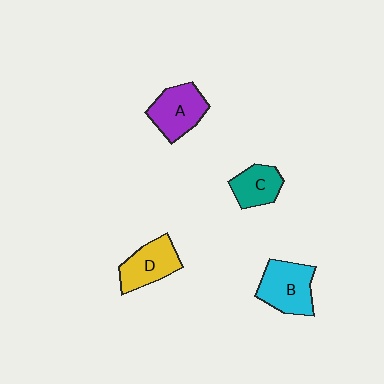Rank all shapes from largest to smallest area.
From largest to smallest: B (cyan), A (purple), D (yellow), C (teal).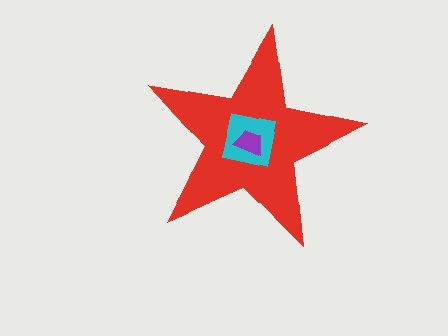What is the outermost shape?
The red star.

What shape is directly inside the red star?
The cyan square.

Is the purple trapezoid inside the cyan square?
Yes.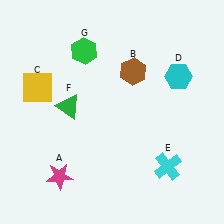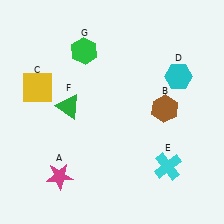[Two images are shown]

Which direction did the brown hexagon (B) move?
The brown hexagon (B) moved down.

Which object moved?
The brown hexagon (B) moved down.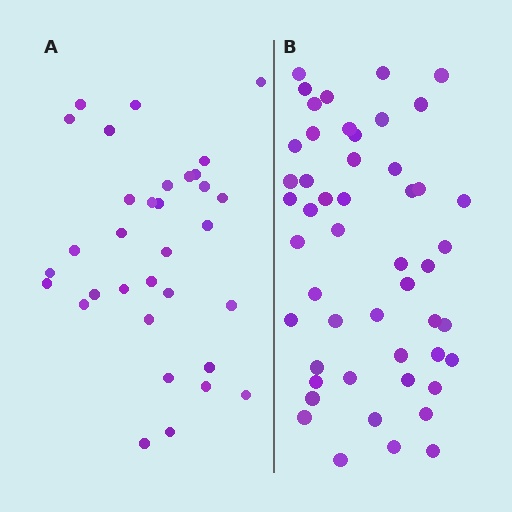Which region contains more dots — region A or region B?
Region B (the right region) has more dots.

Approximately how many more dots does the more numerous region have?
Region B has approximately 15 more dots than region A.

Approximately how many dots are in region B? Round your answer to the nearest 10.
About 50 dots.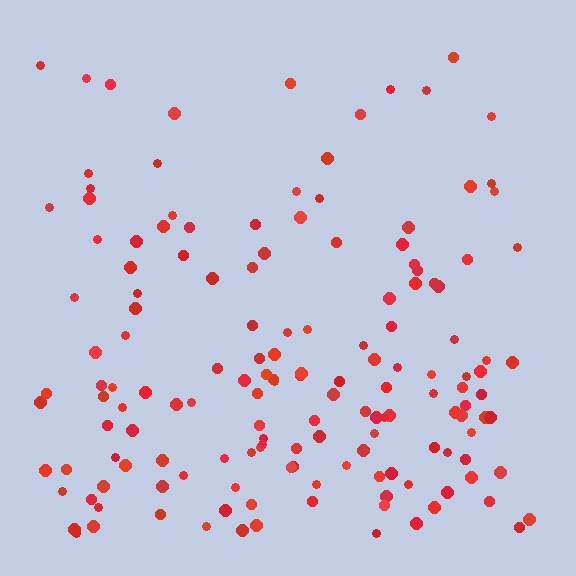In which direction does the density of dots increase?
From top to bottom, with the bottom side densest.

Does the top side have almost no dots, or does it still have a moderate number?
Still a moderate number, just noticeably fewer than the bottom.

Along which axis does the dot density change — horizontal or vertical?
Vertical.